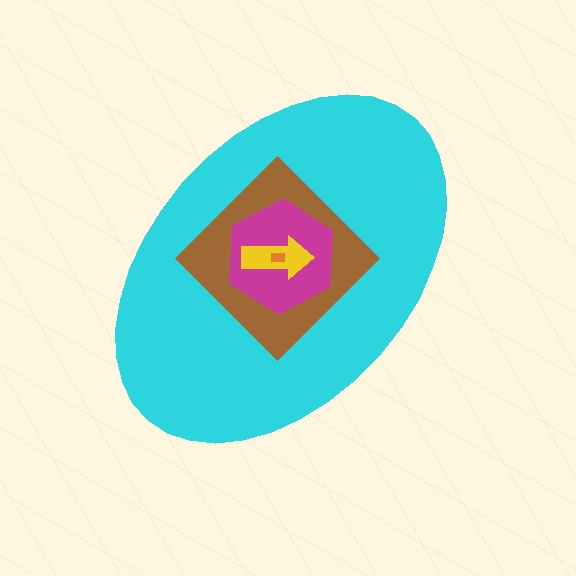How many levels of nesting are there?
5.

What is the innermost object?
The orange rectangle.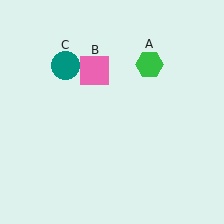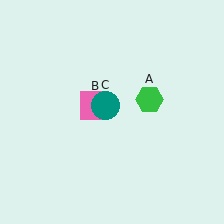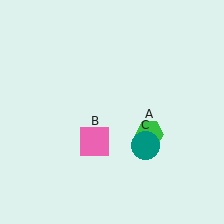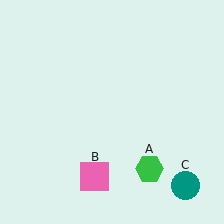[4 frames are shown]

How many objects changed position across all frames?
3 objects changed position: green hexagon (object A), pink square (object B), teal circle (object C).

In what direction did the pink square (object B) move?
The pink square (object B) moved down.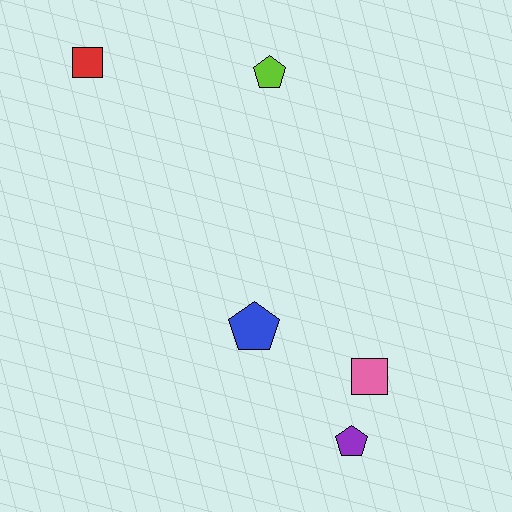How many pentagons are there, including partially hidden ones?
There are 3 pentagons.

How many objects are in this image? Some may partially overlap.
There are 5 objects.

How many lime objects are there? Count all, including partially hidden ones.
There is 1 lime object.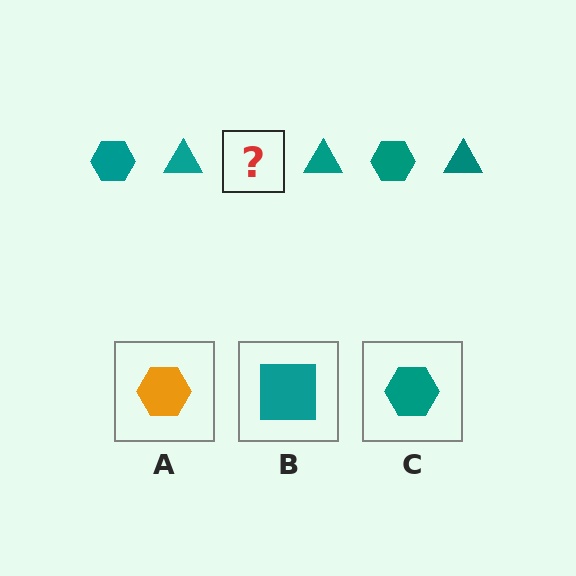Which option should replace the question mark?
Option C.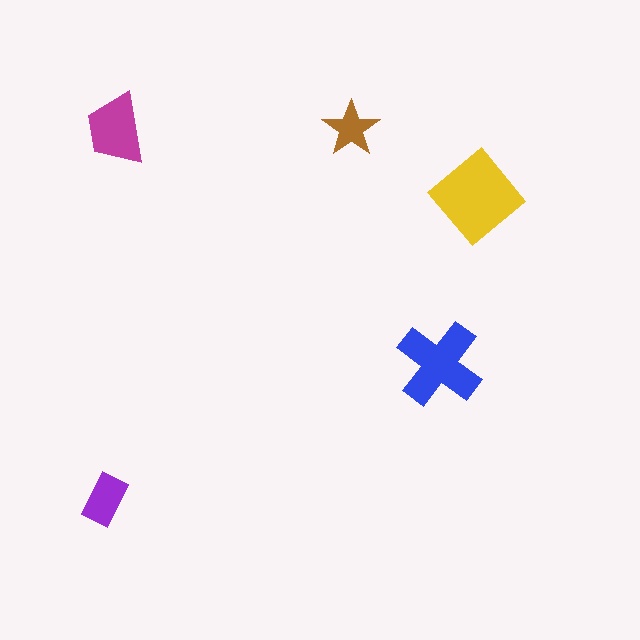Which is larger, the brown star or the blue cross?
The blue cross.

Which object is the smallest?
The brown star.